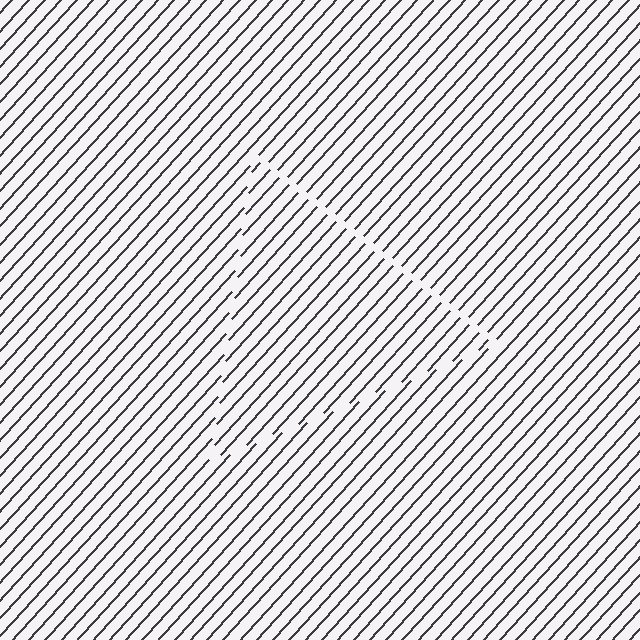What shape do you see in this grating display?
An illusory triangle. The interior of the shape contains the same grating, shifted by half a period — the contour is defined by the phase discontinuity where line-ends from the inner and outer gratings abut.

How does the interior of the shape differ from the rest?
The interior of the shape contains the same grating, shifted by half a period — the contour is defined by the phase discontinuity where line-ends from the inner and outer gratings abut.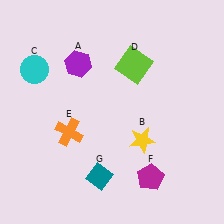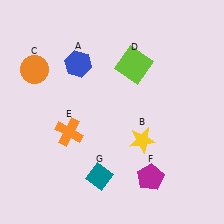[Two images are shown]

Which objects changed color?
A changed from purple to blue. C changed from cyan to orange.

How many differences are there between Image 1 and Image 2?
There are 2 differences between the two images.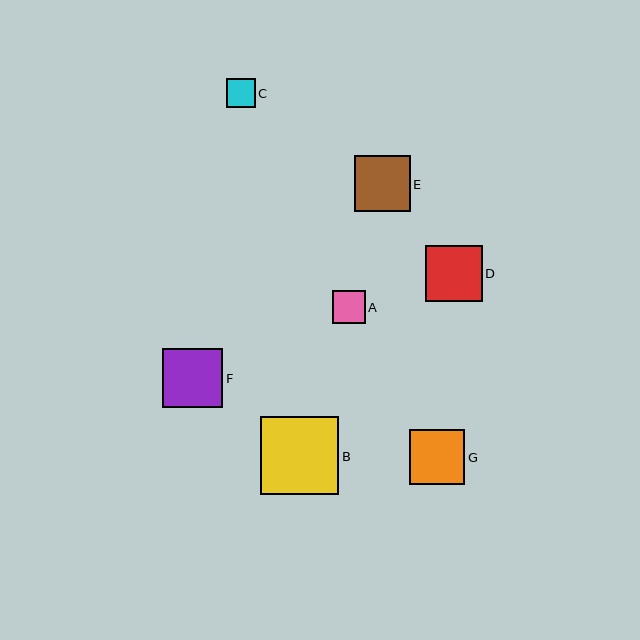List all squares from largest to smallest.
From largest to smallest: B, F, D, E, G, A, C.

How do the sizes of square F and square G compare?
Square F and square G are approximately the same size.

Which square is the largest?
Square B is the largest with a size of approximately 78 pixels.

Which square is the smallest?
Square C is the smallest with a size of approximately 29 pixels.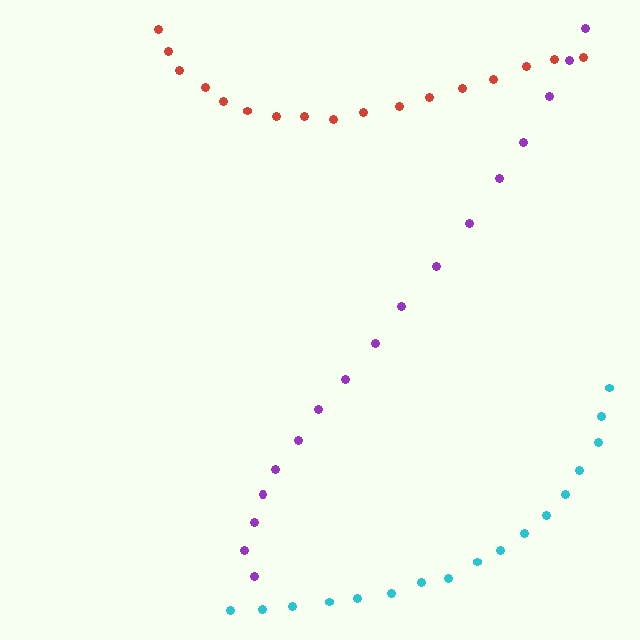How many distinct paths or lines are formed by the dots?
There are 3 distinct paths.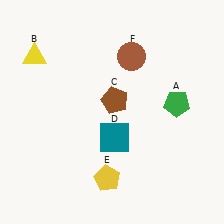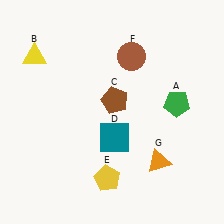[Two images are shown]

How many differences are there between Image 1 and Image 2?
There is 1 difference between the two images.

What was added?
An orange triangle (G) was added in Image 2.